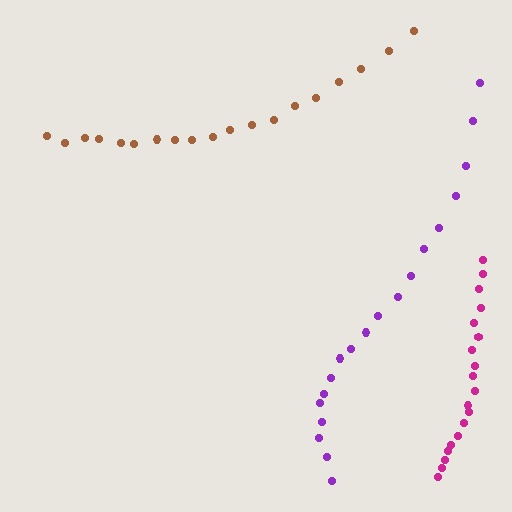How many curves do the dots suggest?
There are 3 distinct paths.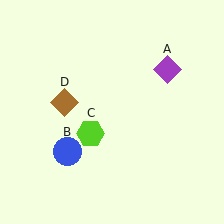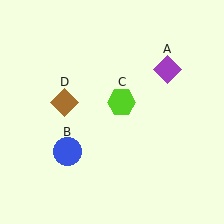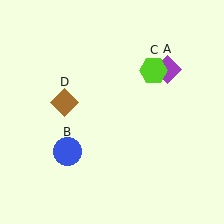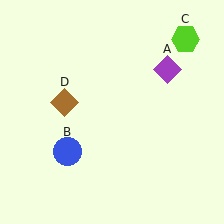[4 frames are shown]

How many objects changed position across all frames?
1 object changed position: lime hexagon (object C).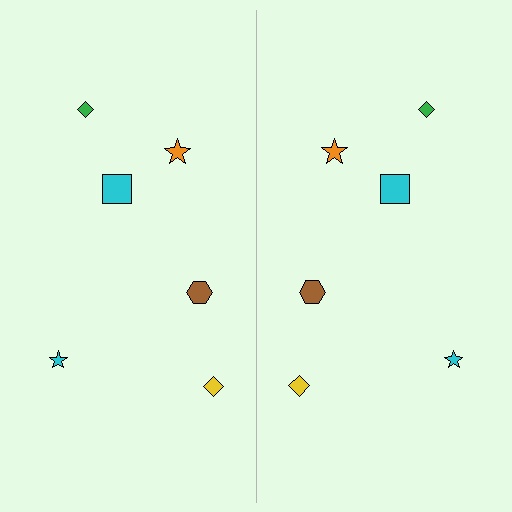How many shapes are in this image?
There are 12 shapes in this image.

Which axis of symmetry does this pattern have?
The pattern has a vertical axis of symmetry running through the center of the image.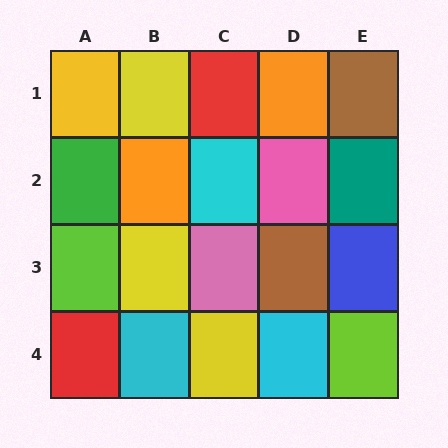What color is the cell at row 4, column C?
Yellow.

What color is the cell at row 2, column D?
Pink.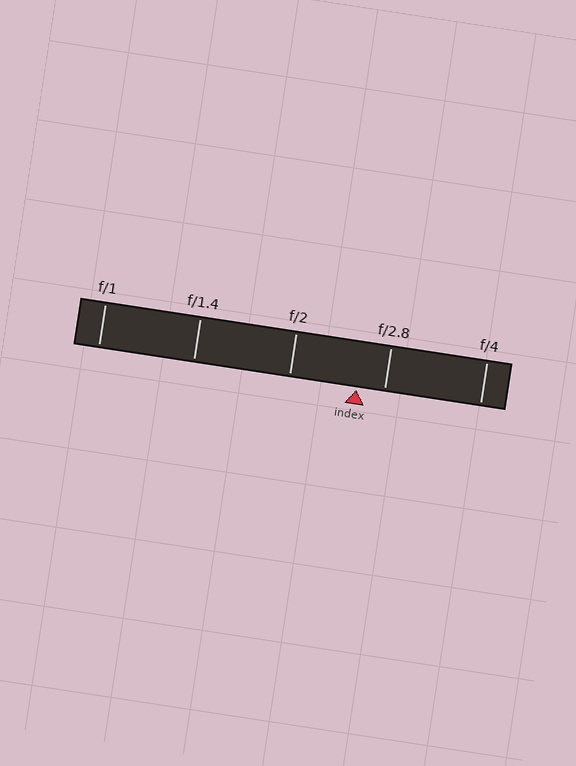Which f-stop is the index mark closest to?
The index mark is closest to f/2.8.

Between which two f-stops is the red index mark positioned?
The index mark is between f/2 and f/2.8.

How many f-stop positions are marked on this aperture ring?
There are 5 f-stop positions marked.